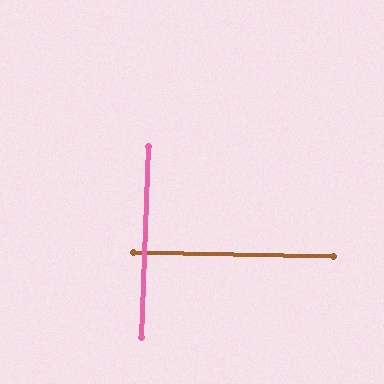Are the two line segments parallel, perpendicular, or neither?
Perpendicular — they meet at approximately 89°.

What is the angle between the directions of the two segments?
Approximately 89 degrees.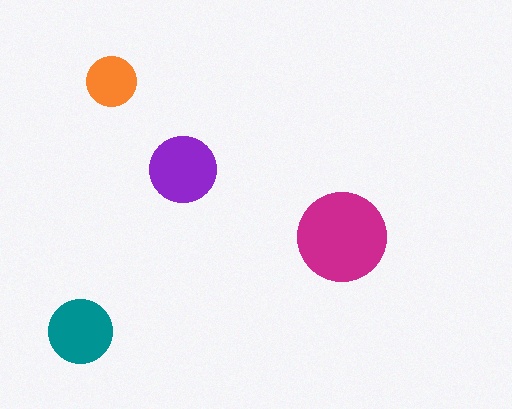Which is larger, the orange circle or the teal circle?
The teal one.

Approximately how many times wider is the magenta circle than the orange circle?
About 2 times wider.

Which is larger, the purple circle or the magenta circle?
The magenta one.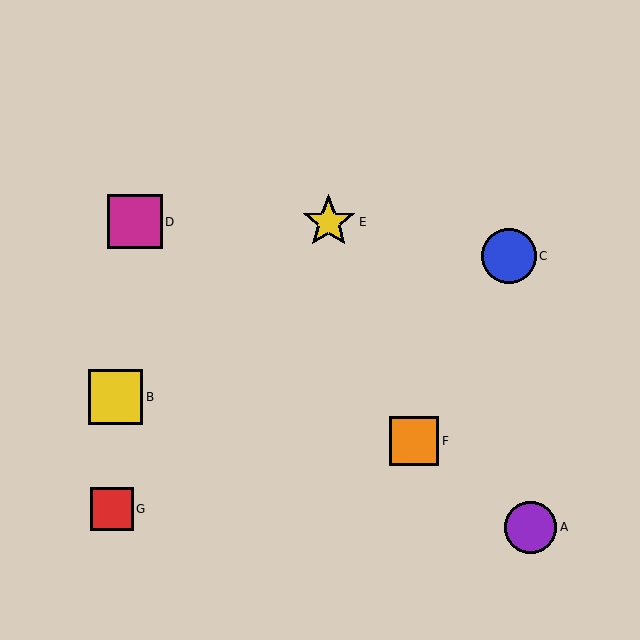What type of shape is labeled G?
Shape G is a red square.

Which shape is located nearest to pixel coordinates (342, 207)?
The yellow star (labeled E) at (329, 222) is nearest to that location.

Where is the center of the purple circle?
The center of the purple circle is at (530, 527).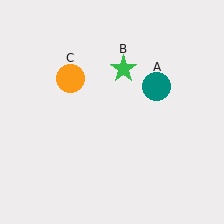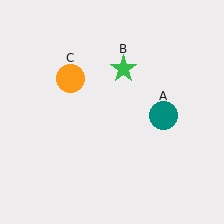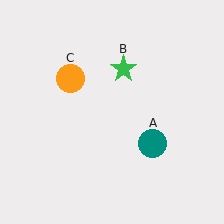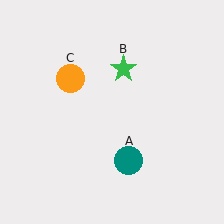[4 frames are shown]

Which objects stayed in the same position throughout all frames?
Green star (object B) and orange circle (object C) remained stationary.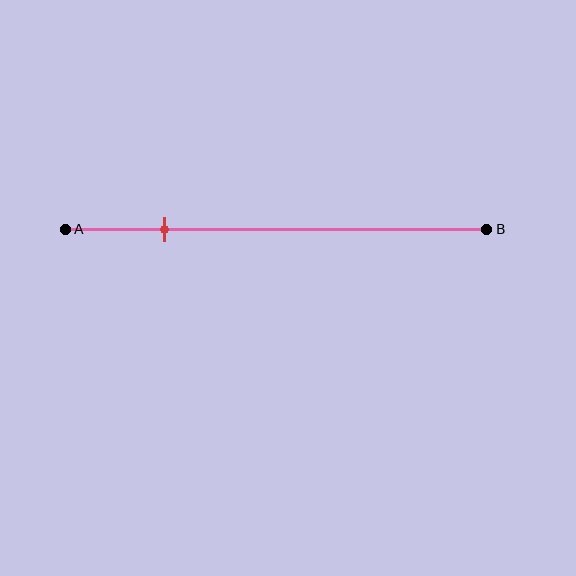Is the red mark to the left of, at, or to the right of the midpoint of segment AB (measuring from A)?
The red mark is to the left of the midpoint of segment AB.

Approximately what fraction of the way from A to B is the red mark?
The red mark is approximately 25% of the way from A to B.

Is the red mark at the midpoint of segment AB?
No, the mark is at about 25% from A, not at the 50% midpoint.